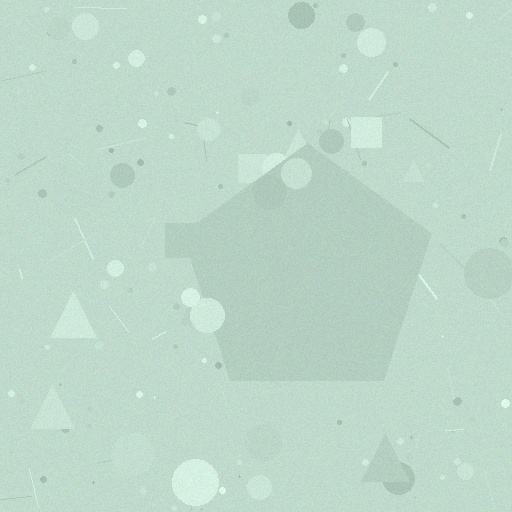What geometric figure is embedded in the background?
A pentagon is embedded in the background.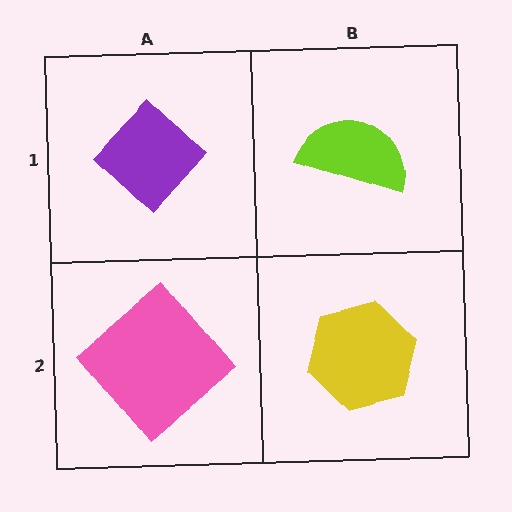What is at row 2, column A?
A pink diamond.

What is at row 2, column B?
A yellow hexagon.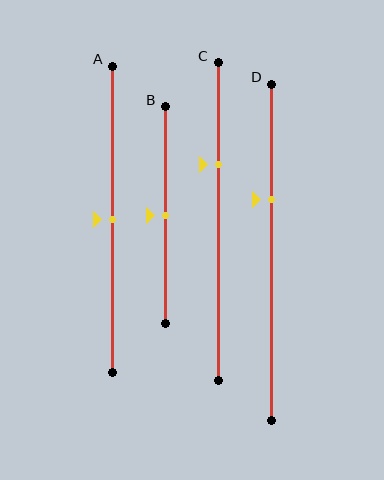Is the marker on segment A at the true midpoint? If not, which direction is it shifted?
Yes, the marker on segment A is at the true midpoint.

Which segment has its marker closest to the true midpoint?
Segment A has its marker closest to the true midpoint.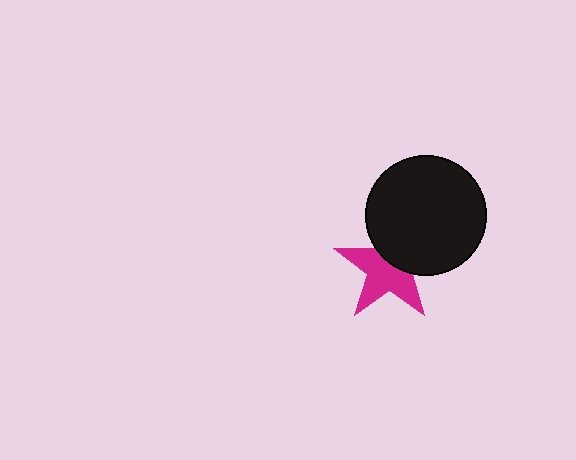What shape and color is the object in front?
The object in front is a black circle.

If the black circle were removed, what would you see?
You would see the complete magenta star.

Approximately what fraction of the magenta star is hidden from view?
Roughly 40% of the magenta star is hidden behind the black circle.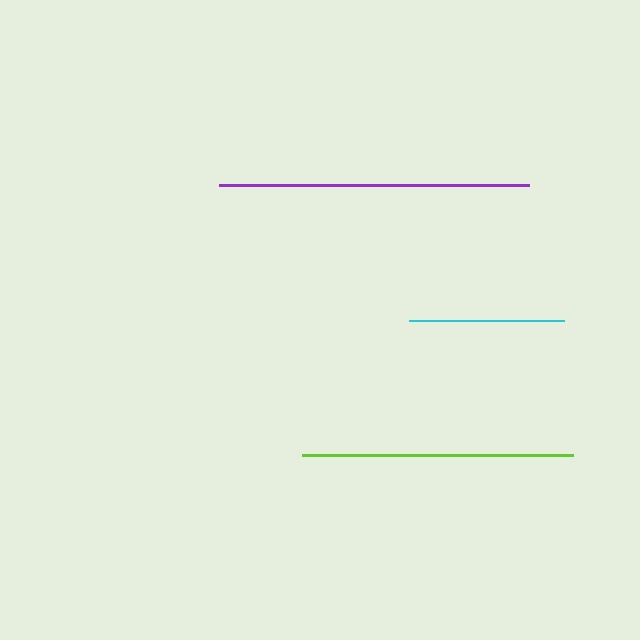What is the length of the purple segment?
The purple segment is approximately 310 pixels long.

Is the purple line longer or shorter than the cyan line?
The purple line is longer than the cyan line.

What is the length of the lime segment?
The lime segment is approximately 271 pixels long.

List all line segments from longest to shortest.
From longest to shortest: purple, lime, cyan.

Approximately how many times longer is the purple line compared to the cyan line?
The purple line is approximately 2.0 times the length of the cyan line.